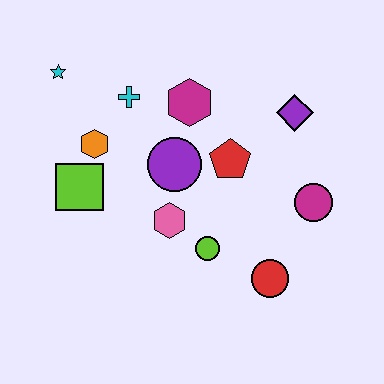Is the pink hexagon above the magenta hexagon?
No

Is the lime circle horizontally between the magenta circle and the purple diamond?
No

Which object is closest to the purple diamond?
The red pentagon is closest to the purple diamond.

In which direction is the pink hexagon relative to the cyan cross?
The pink hexagon is below the cyan cross.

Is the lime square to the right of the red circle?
No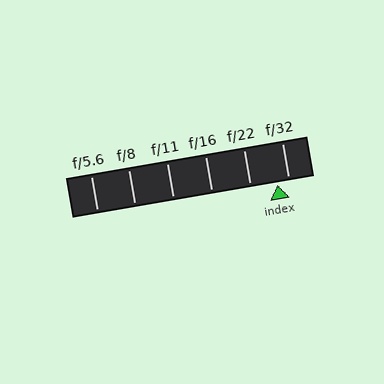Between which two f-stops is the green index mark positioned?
The index mark is between f/22 and f/32.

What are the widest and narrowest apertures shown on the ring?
The widest aperture shown is f/5.6 and the narrowest is f/32.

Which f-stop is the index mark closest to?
The index mark is closest to f/32.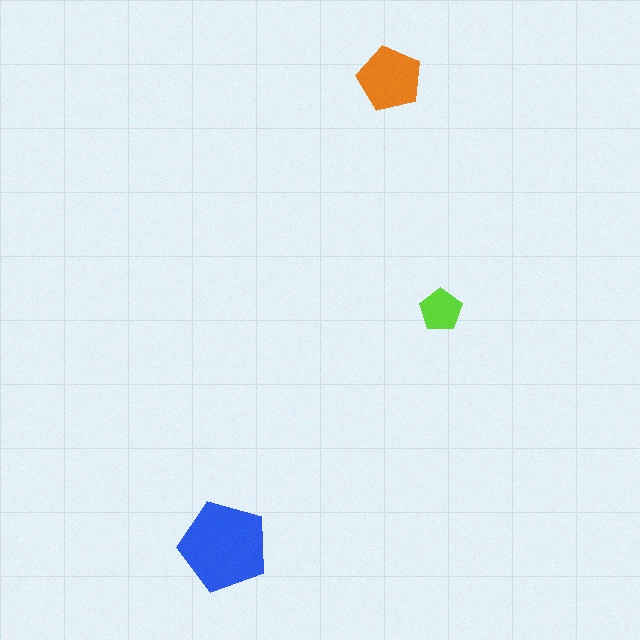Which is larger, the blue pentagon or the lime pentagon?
The blue one.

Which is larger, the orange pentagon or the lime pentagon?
The orange one.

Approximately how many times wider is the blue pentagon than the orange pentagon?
About 1.5 times wider.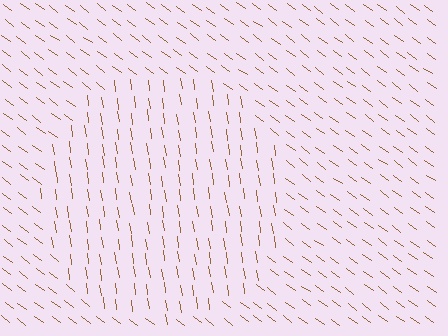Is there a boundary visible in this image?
Yes, there is a texture boundary formed by a change in line orientation.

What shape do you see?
I see a circle.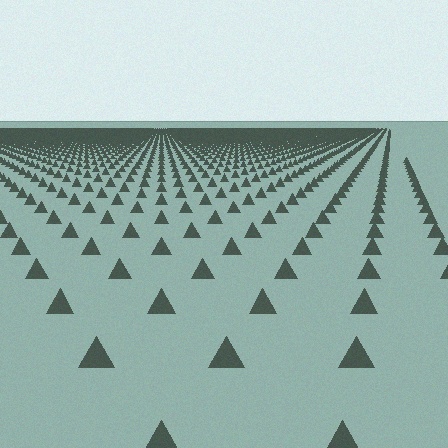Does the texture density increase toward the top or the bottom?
Density increases toward the top.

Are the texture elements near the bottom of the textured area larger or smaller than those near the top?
Larger. Near the bottom, elements are closer to the viewer and appear at a bigger on-screen size.